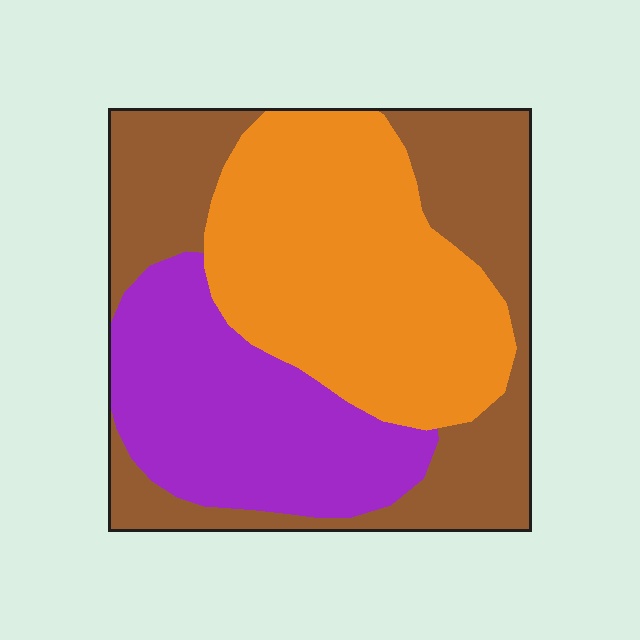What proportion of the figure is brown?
Brown takes up between a quarter and a half of the figure.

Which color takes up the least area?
Purple, at roughly 25%.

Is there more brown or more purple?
Brown.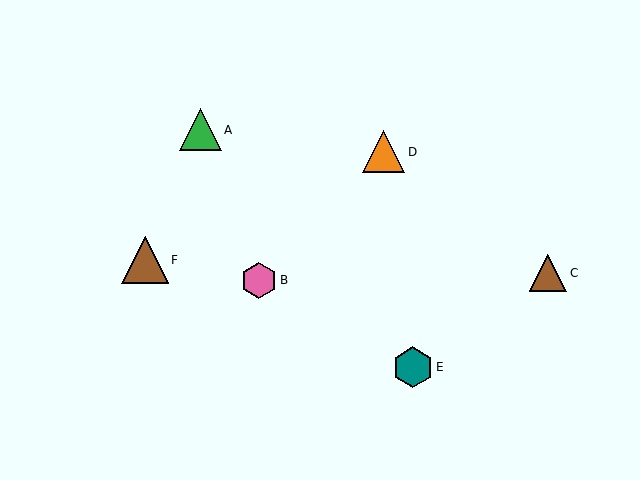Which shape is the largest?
The brown triangle (labeled F) is the largest.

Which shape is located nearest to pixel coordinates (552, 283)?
The brown triangle (labeled C) at (548, 273) is nearest to that location.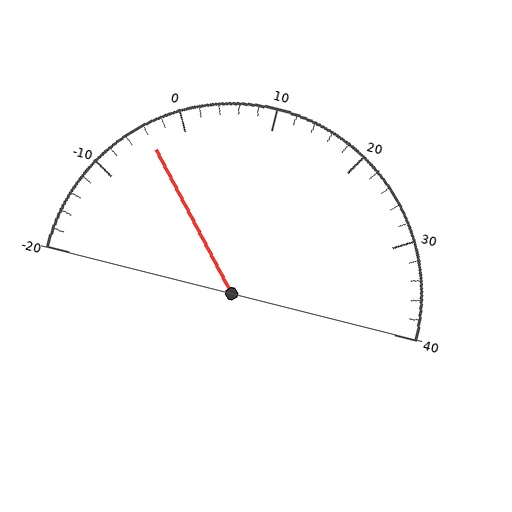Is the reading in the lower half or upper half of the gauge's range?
The reading is in the lower half of the range (-20 to 40).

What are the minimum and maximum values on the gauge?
The gauge ranges from -20 to 40.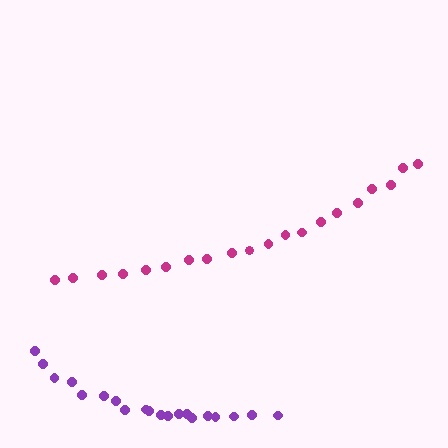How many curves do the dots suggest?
There are 2 distinct paths.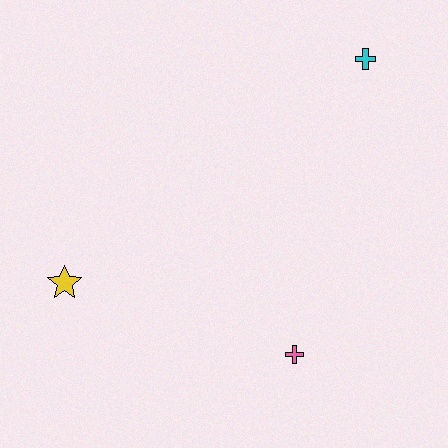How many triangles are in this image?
There are no triangles.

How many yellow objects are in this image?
There is 1 yellow object.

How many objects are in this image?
There are 3 objects.